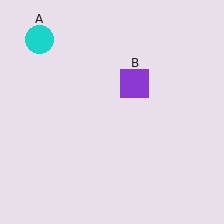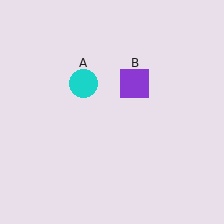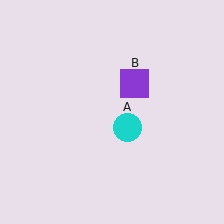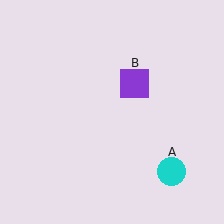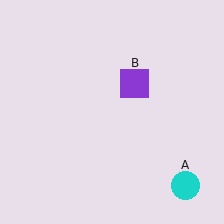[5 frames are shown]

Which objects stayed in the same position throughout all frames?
Purple square (object B) remained stationary.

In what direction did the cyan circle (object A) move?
The cyan circle (object A) moved down and to the right.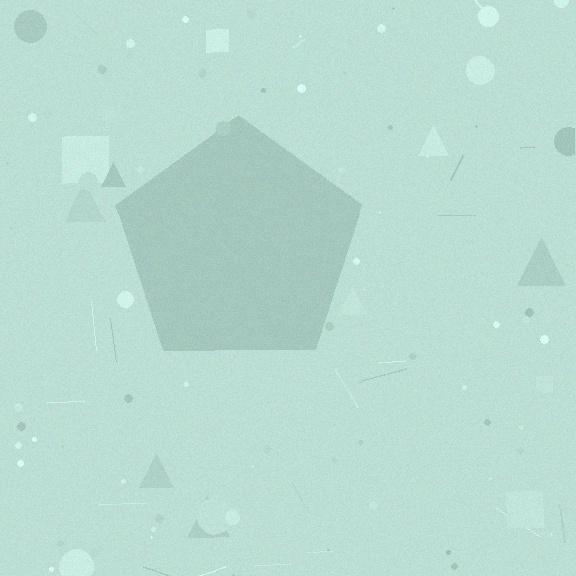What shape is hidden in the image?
A pentagon is hidden in the image.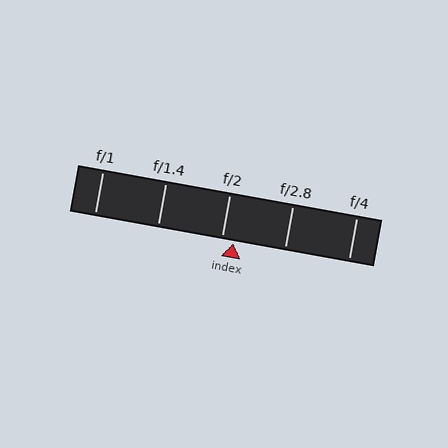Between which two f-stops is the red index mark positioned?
The index mark is between f/2 and f/2.8.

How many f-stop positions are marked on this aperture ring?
There are 5 f-stop positions marked.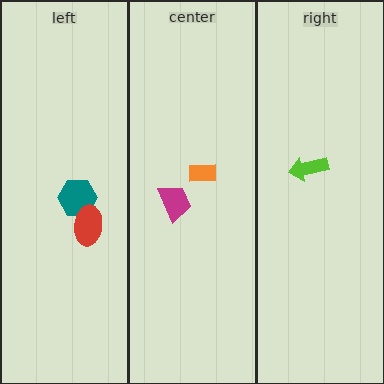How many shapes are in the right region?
1.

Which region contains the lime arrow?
The right region.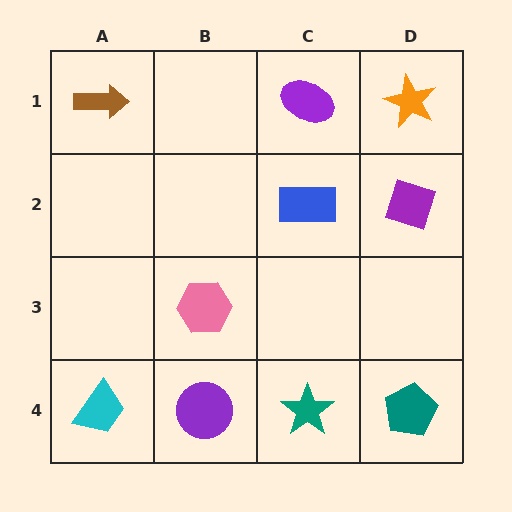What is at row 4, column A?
A cyan trapezoid.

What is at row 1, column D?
An orange star.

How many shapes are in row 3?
1 shape.